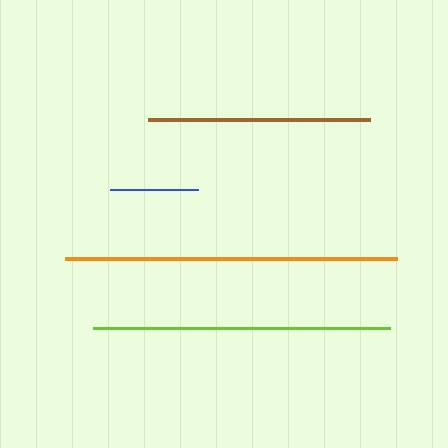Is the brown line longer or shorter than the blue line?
The brown line is longer than the blue line.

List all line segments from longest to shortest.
From longest to shortest: orange, lime, brown, blue.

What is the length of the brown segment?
The brown segment is approximately 222 pixels long.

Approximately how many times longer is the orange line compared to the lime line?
The orange line is approximately 1.1 times the length of the lime line.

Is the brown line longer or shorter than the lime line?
The lime line is longer than the brown line.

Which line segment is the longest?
The orange line is the longest at approximately 332 pixels.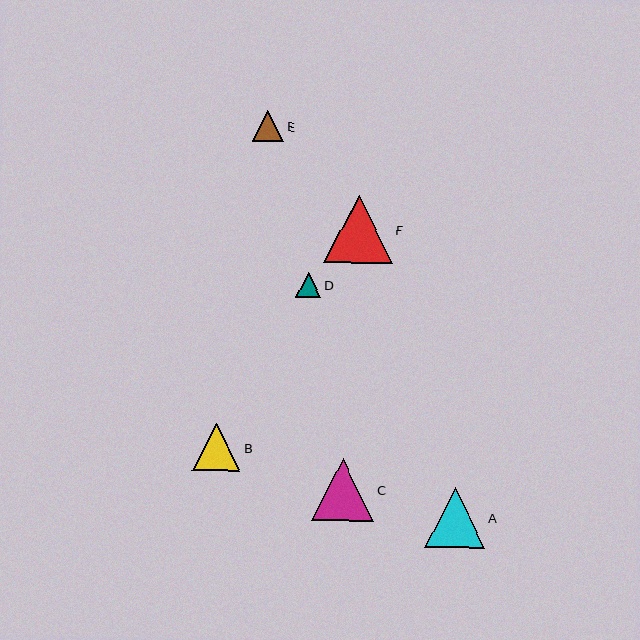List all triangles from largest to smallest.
From largest to smallest: F, C, A, B, E, D.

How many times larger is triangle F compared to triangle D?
Triangle F is approximately 2.8 times the size of triangle D.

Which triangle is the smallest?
Triangle D is the smallest with a size of approximately 25 pixels.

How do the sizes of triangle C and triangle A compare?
Triangle C and triangle A are approximately the same size.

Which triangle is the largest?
Triangle F is the largest with a size of approximately 69 pixels.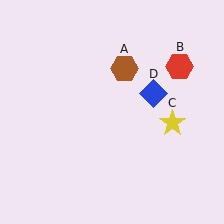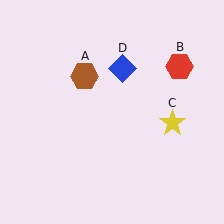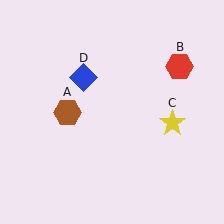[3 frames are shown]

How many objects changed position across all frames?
2 objects changed position: brown hexagon (object A), blue diamond (object D).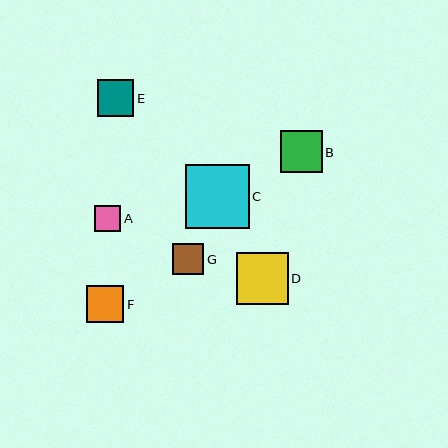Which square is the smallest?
Square A is the smallest with a size of approximately 26 pixels.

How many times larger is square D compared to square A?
Square D is approximately 2.0 times the size of square A.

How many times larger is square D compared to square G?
Square D is approximately 1.7 times the size of square G.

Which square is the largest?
Square C is the largest with a size of approximately 64 pixels.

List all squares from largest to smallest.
From largest to smallest: C, D, B, F, E, G, A.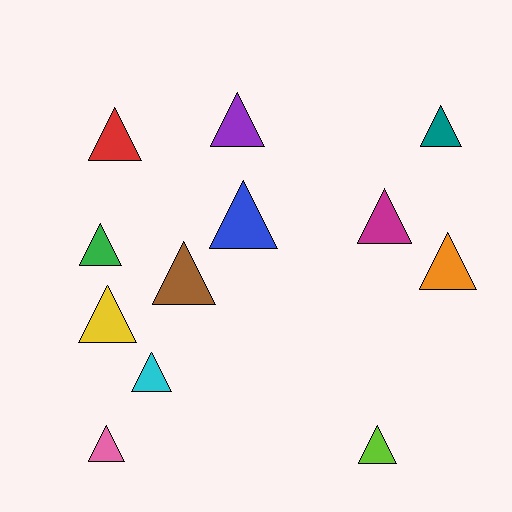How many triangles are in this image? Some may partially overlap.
There are 12 triangles.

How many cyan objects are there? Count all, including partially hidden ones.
There is 1 cyan object.